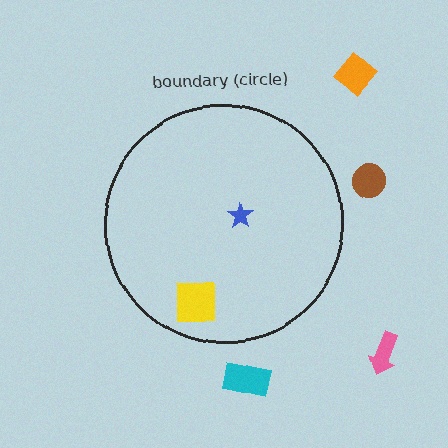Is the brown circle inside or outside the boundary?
Outside.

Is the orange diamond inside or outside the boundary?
Outside.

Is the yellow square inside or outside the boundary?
Inside.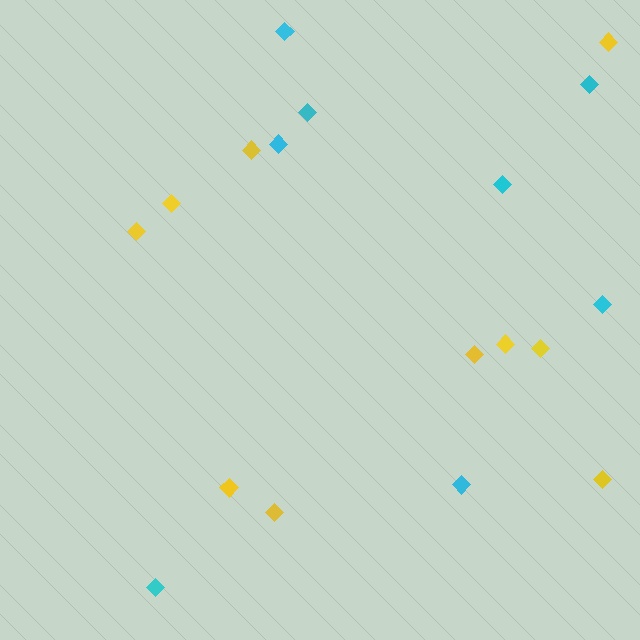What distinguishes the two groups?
There are 2 groups: one group of yellow diamonds (10) and one group of cyan diamonds (8).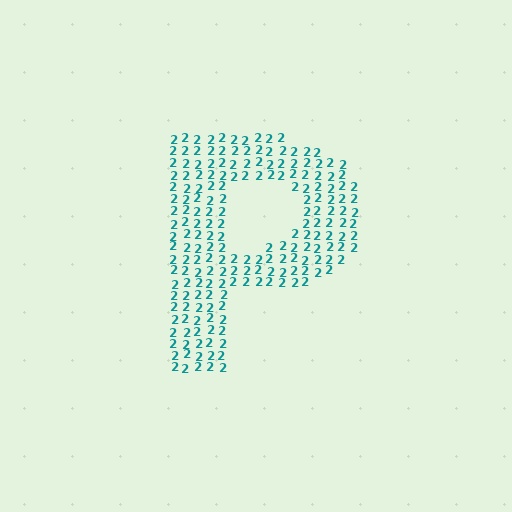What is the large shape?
The large shape is the letter P.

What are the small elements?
The small elements are digit 2's.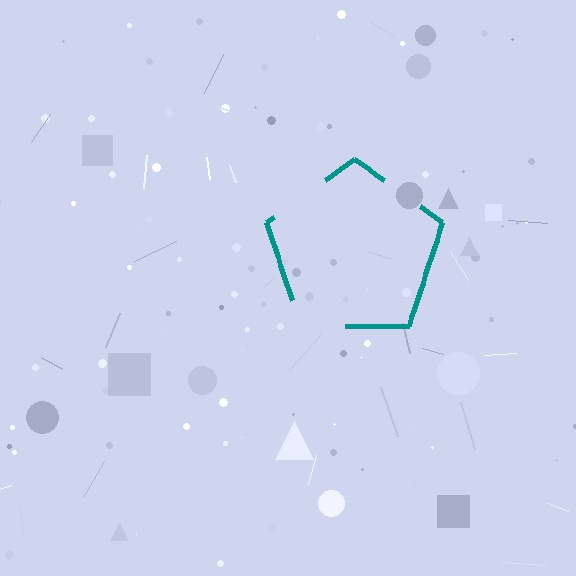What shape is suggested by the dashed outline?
The dashed outline suggests a pentagon.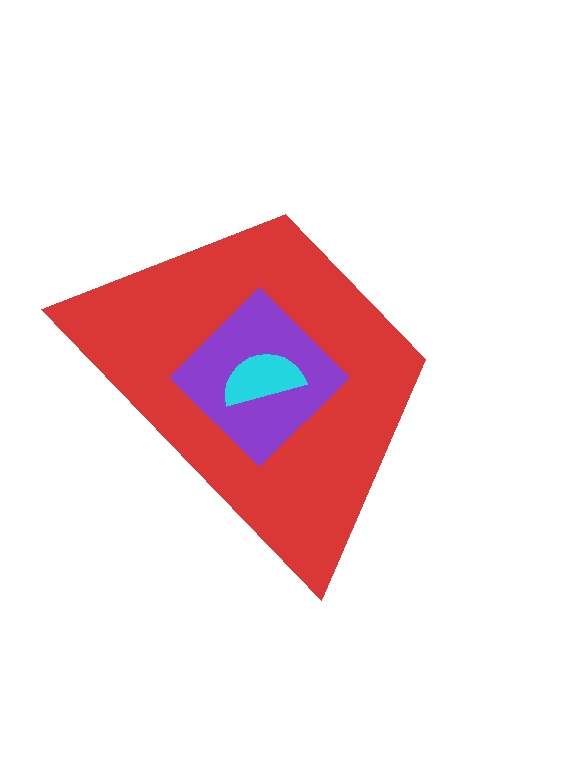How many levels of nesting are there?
3.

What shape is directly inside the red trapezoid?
The purple diamond.